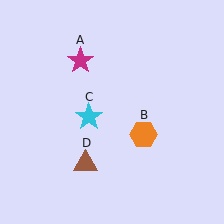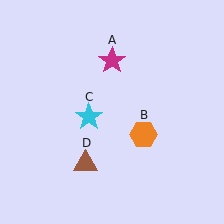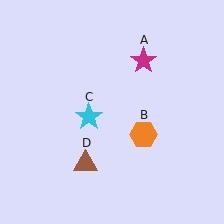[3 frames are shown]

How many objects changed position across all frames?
1 object changed position: magenta star (object A).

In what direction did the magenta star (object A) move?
The magenta star (object A) moved right.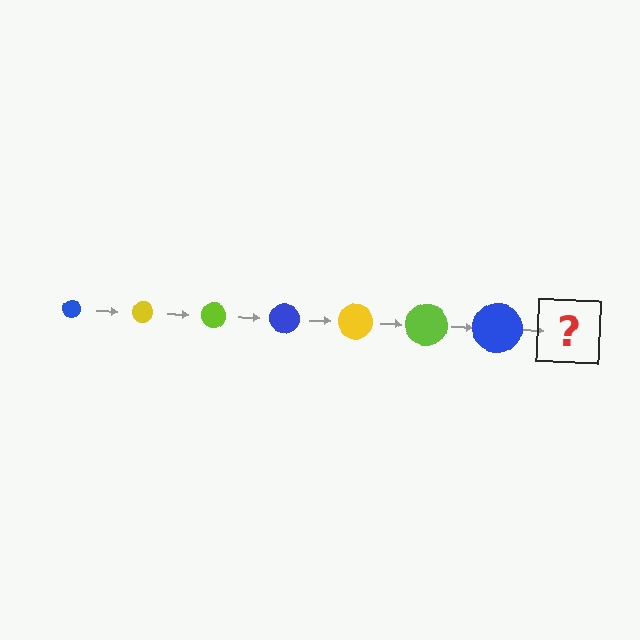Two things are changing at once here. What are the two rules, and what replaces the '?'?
The two rules are that the circle grows larger each step and the color cycles through blue, yellow, and lime. The '?' should be a yellow circle, larger than the previous one.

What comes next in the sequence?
The next element should be a yellow circle, larger than the previous one.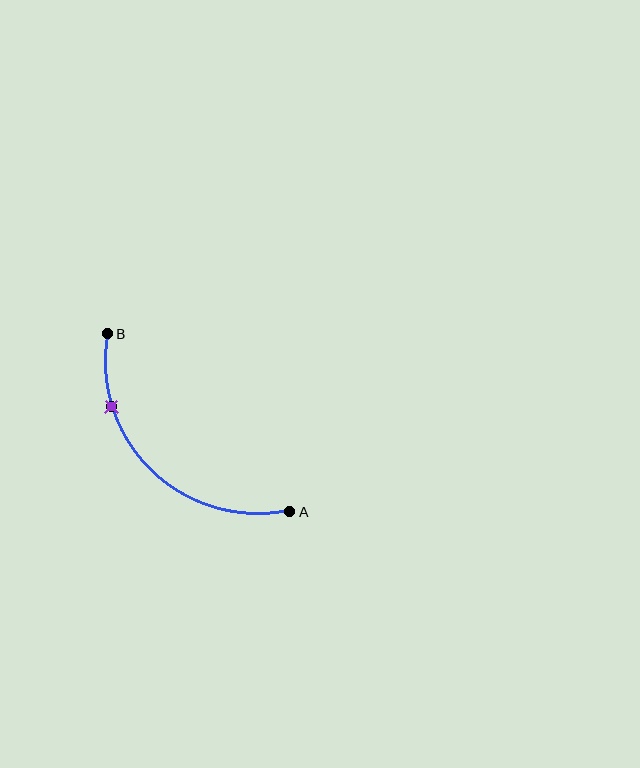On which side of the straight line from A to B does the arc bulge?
The arc bulges below and to the left of the straight line connecting A and B.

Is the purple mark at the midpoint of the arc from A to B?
No. The purple mark lies on the arc but is closer to endpoint B. The arc midpoint would be at the point on the curve equidistant along the arc from both A and B.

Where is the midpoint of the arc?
The arc midpoint is the point on the curve farthest from the straight line joining A and B. It sits below and to the left of that line.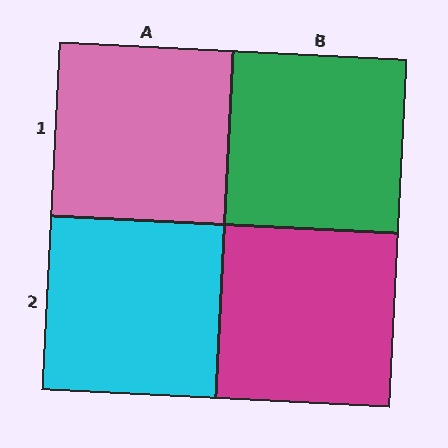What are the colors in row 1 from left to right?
Pink, green.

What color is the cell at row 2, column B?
Magenta.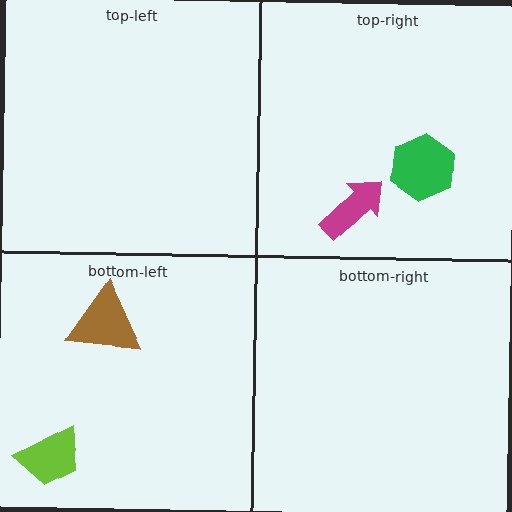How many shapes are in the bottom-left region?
2.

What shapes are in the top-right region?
The magenta arrow, the green hexagon.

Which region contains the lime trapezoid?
The bottom-left region.